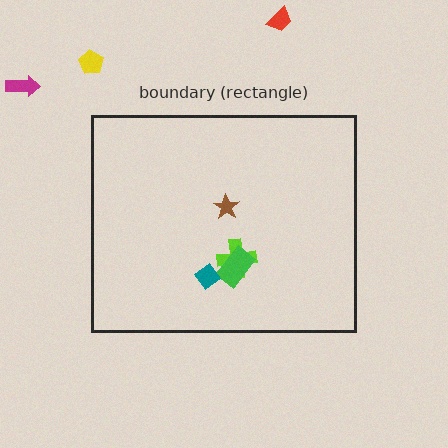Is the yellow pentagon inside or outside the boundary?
Outside.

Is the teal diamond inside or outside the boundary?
Inside.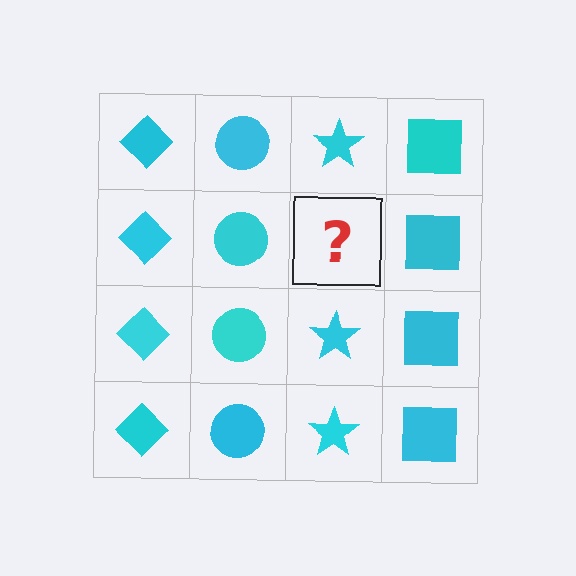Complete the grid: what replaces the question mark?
The question mark should be replaced with a cyan star.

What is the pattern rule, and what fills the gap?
The rule is that each column has a consistent shape. The gap should be filled with a cyan star.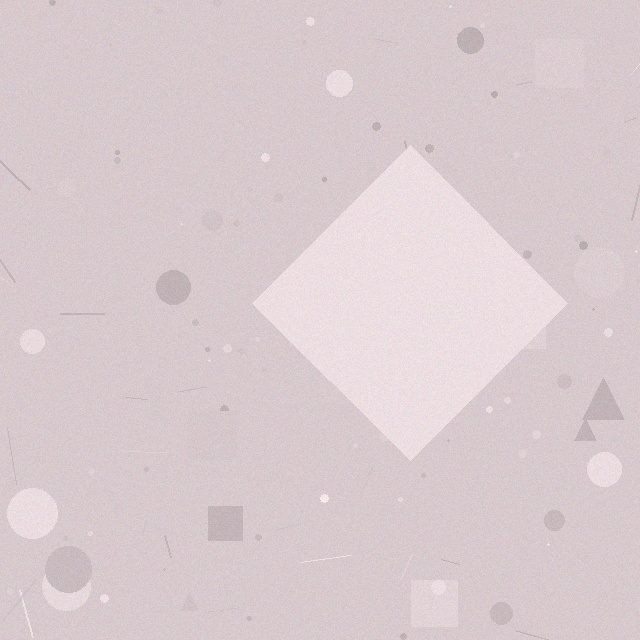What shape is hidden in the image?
A diamond is hidden in the image.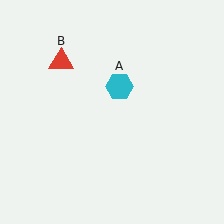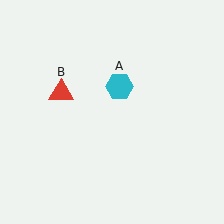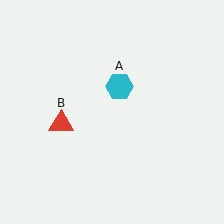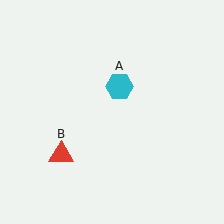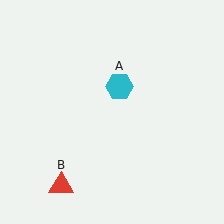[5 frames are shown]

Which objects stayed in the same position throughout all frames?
Cyan hexagon (object A) remained stationary.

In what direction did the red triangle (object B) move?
The red triangle (object B) moved down.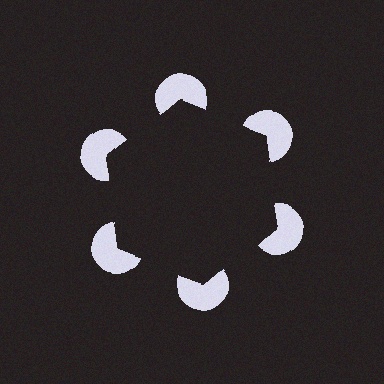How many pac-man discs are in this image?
There are 6 — one at each vertex of the illusory hexagon.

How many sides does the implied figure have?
6 sides.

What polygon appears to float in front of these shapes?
An illusory hexagon — its edges are inferred from the aligned wedge cuts in the pac-man discs, not physically drawn.